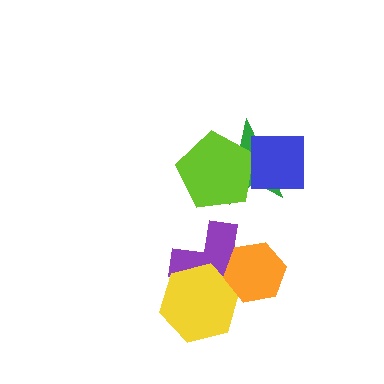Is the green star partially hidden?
Yes, it is partially covered by another shape.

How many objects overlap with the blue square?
1 object overlaps with the blue square.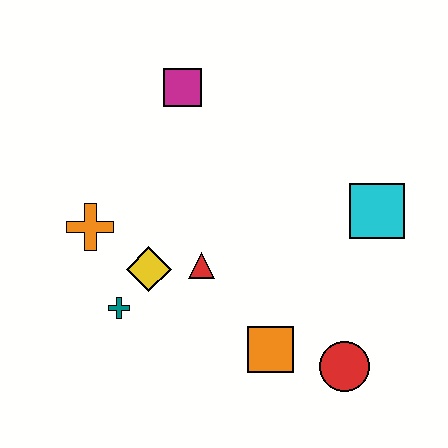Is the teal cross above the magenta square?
No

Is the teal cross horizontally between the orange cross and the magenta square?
Yes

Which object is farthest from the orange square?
The magenta square is farthest from the orange square.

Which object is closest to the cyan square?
The red circle is closest to the cyan square.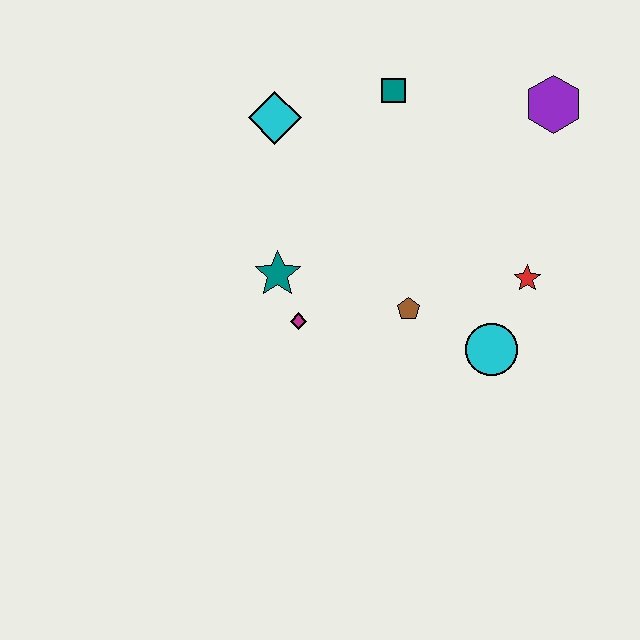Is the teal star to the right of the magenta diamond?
No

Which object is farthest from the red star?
The cyan diamond is farthest from the red star.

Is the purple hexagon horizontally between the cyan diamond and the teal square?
No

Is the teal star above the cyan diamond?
No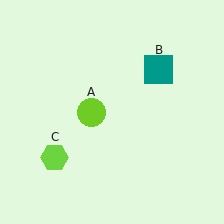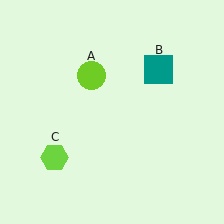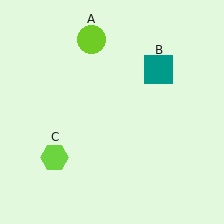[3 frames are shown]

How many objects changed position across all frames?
1 object changed position: lime circle (object A).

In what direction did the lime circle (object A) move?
The lime circle (object A) moved up.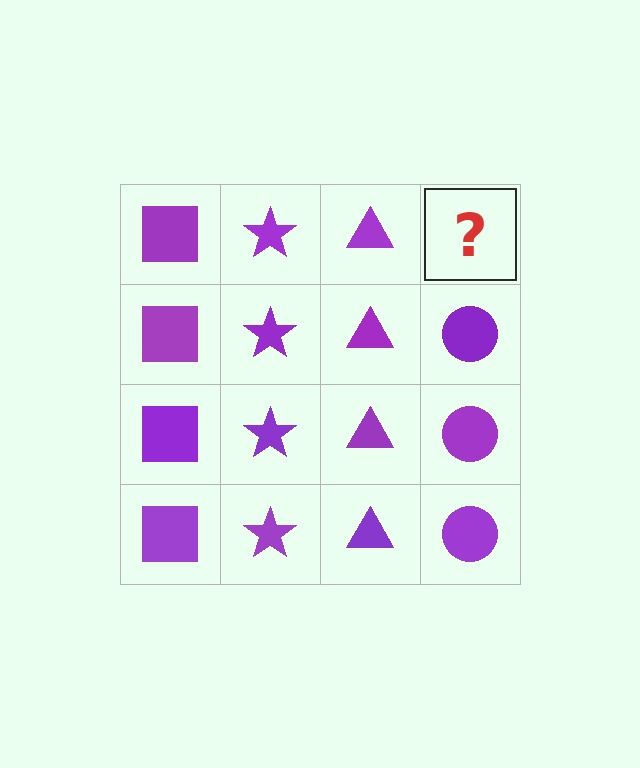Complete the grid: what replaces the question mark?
The question mark should be replaced with a purple circle.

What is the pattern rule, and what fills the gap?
The rule is that each column has a consistent shape. The gap should be filled with a purple circle.